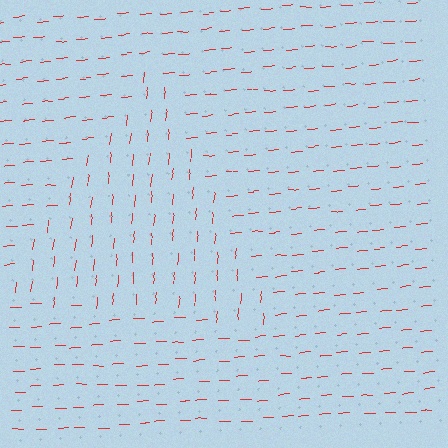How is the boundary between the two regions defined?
The boundary is defined purely by a change in line orientation (approximately 80 degrees difference). All lines are the same color and thickness.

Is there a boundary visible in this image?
Yes, there is a texture boundary formed by a change in line orientation.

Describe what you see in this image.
The image is filled with small red line segments. A triangle region in the image has lines oriented differently from the surrounding lines, creating a visible texture boundary.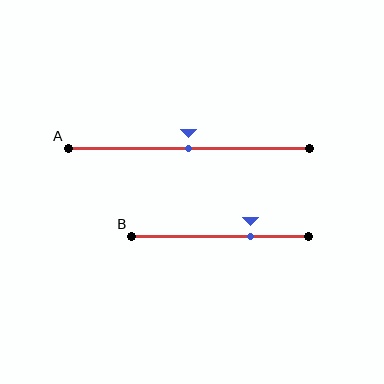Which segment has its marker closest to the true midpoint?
Segment A has its marker closest to the true midpoint.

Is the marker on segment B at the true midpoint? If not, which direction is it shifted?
No, the marker on segment B is shifted to the right by about 17% of the segment length.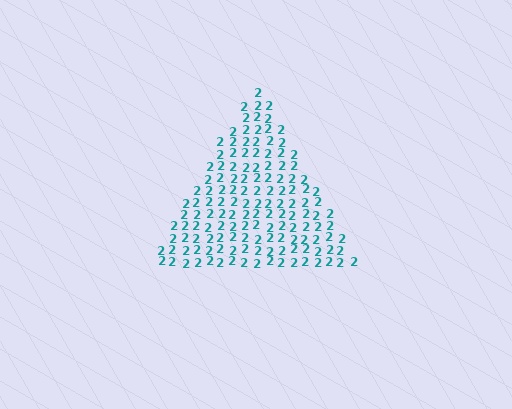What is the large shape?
The large shape is a triangle.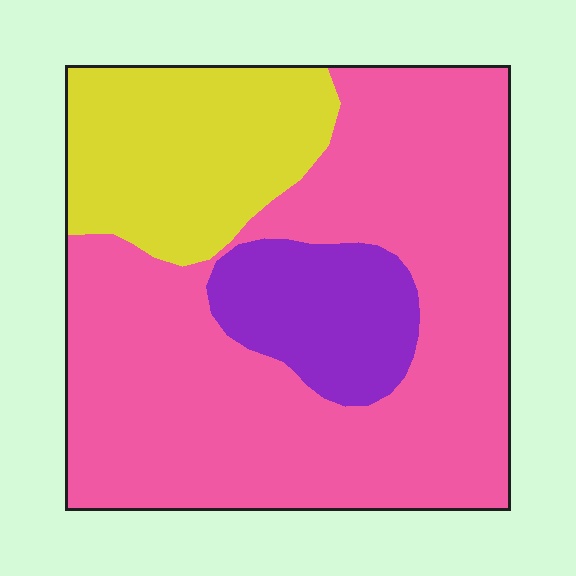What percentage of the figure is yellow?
Yellow covers around 20% of the figure.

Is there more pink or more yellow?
Pink.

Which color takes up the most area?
Pink, at roughly 65%.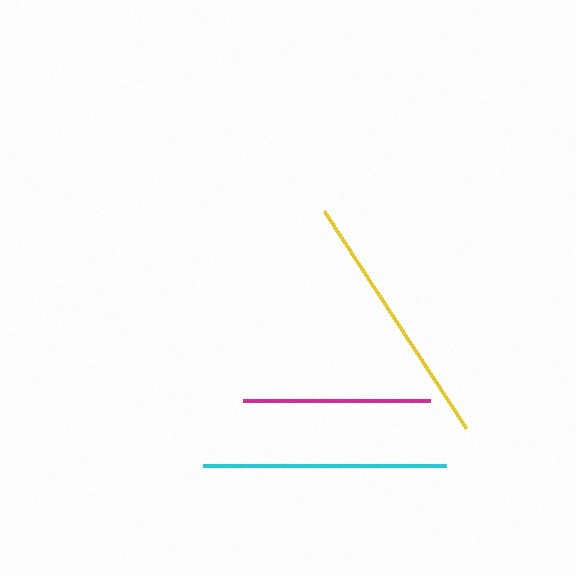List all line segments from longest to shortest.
From longest to shortest: yellow, cyan, magenta.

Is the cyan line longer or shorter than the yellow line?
The yellow line is longer than the cyan line.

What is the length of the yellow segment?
The yellow segment is approximately 259 pixels long.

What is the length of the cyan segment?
The cyan segment is approximately 244 pixels long.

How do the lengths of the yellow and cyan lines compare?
The yellow and cyan lines are approximately the same length.